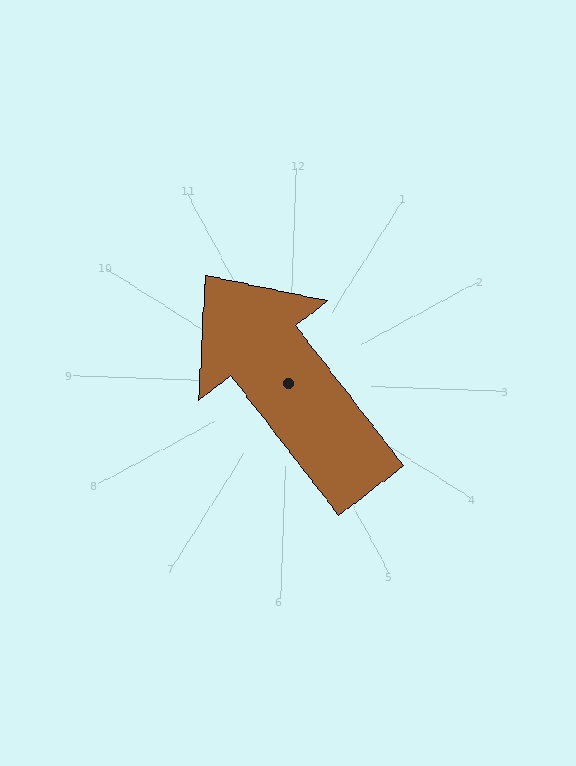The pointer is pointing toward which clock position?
Roughly 11 o'clock.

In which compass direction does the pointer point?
Northwest.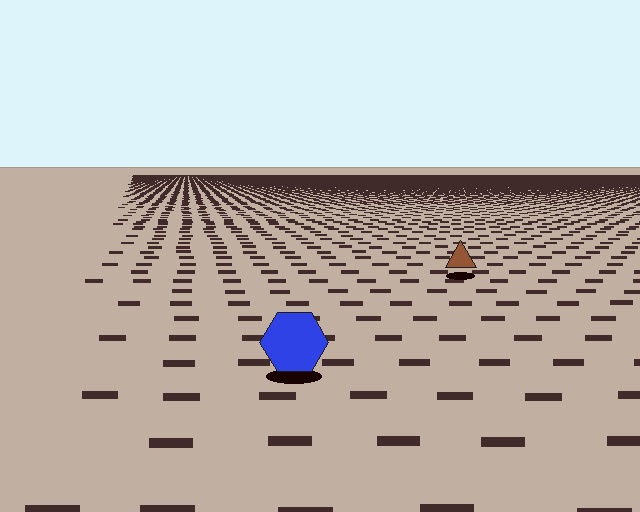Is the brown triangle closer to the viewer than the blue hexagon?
No. The blue hexagon is closer — you can tell from the texture gradient: the ground texture is coarser near it.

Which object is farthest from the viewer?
The brown triangle is farthest from the viewer. It appears smaller and the ground texture around it is denser.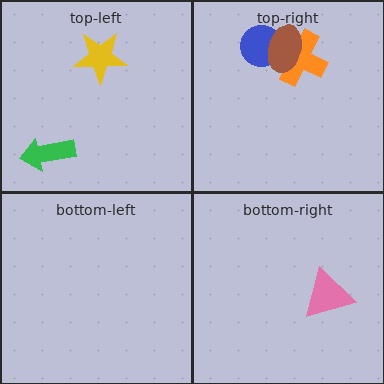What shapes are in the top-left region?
The green arrow, the yellow star.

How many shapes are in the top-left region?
2.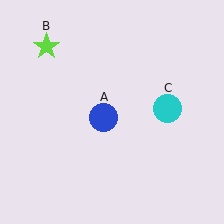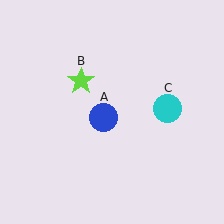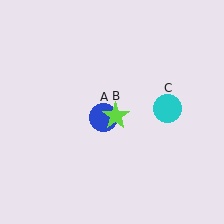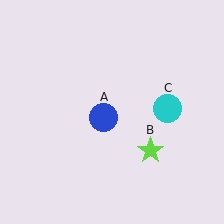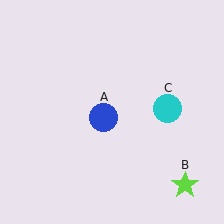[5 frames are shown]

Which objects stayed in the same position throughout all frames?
Blue circle (object A) and cyan circle (object C) remained stationary.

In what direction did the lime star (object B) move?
The lime star (object B) moved down and to the right.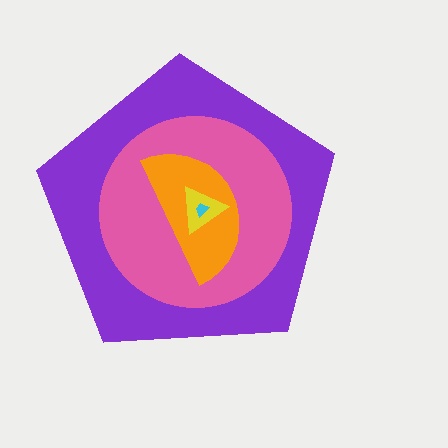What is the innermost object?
The cyan trapezoid.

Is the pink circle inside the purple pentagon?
Yes.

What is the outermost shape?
The purple pentagon.